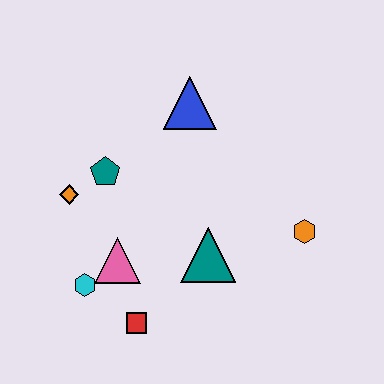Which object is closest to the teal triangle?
The pink triangle is closest to the teal triangle.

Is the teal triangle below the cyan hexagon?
No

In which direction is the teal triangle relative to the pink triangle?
The teal triangle is to the right of the pink triangle.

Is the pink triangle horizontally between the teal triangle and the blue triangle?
No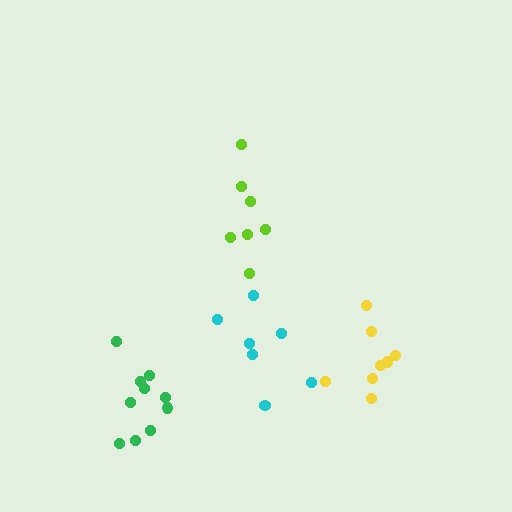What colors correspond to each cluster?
The clusters are colored: cyan, lime, green, yellow.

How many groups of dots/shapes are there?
There are 4 groups.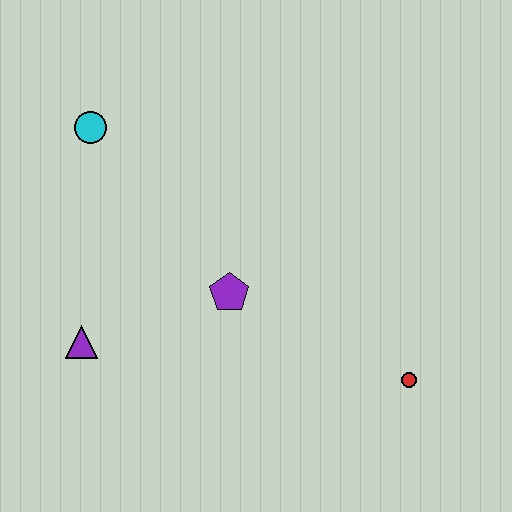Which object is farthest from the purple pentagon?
The cyan circle is farthest from the purple pentagon.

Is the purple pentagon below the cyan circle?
Yes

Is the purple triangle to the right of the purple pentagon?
No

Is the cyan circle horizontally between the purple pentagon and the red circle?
No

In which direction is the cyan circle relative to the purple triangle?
The cyan circle is above the purple triangle.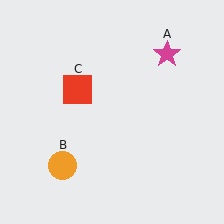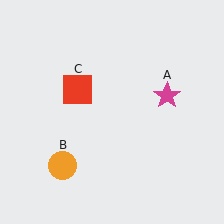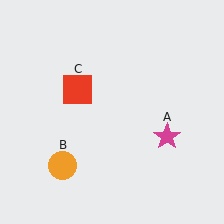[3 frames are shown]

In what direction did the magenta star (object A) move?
The magenta star (object A) moved down.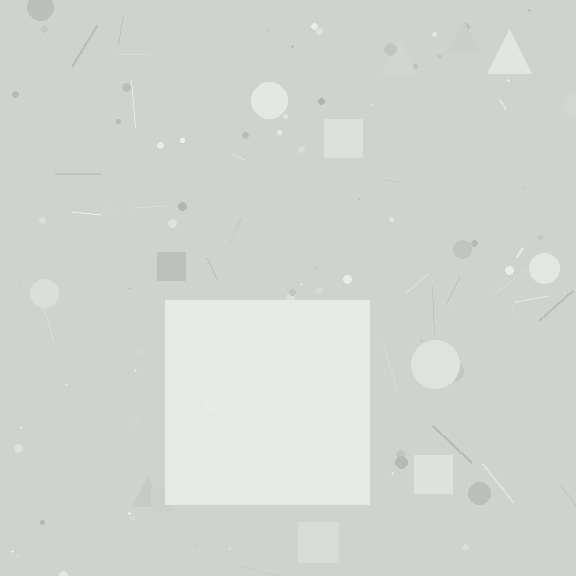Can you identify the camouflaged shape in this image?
The camouflaged shape is a square.